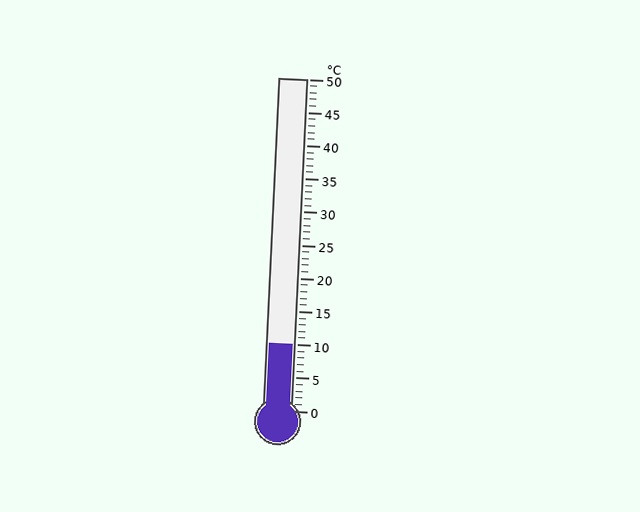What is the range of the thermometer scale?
The thermometer scale ranges from 0°C to 50°C.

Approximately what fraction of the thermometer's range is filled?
The thermometer is filled to approximately 20% of its range.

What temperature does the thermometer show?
The thermometer shows approximately 10°C.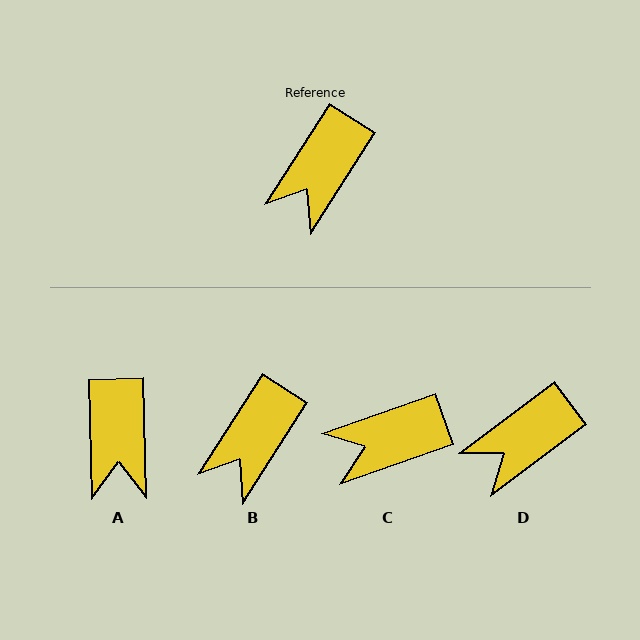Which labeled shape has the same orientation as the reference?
B.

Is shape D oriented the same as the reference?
No, it is off by about 21 degrees.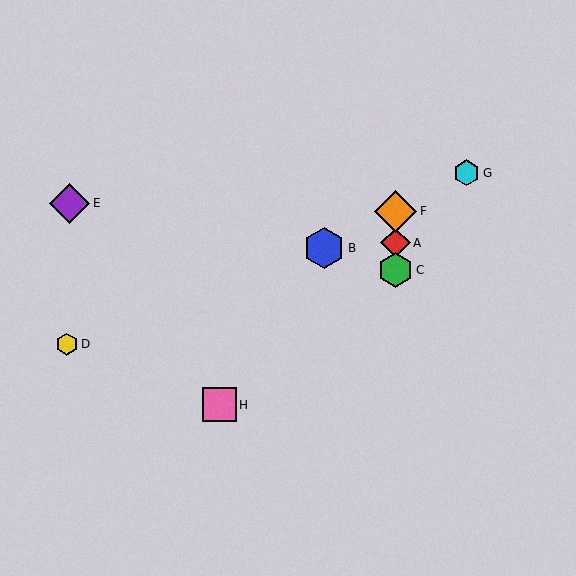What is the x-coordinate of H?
Object H is at x≈219.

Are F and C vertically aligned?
Yes, both are at x≈395.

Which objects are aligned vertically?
Objects A, C, F are aligned vertically.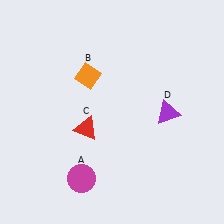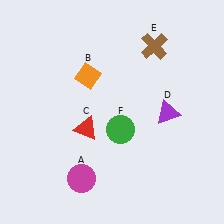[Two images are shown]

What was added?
A brown cross (E), a green circle (F) were added in Image 2.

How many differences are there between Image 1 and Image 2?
There are 2 differences between the two images.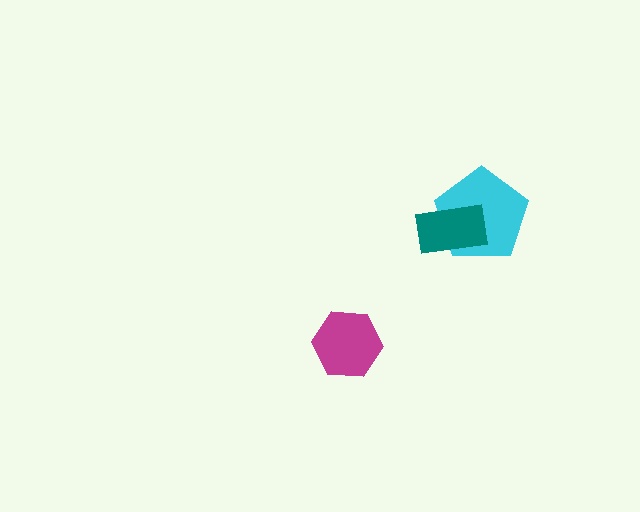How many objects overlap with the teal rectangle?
1 object overlaps with the teal rectangle.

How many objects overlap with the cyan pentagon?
1 object overlaps with the cyan pentagon.